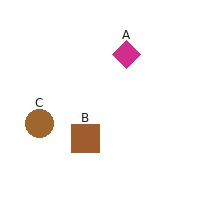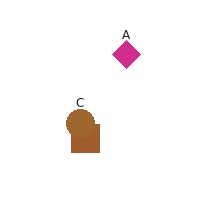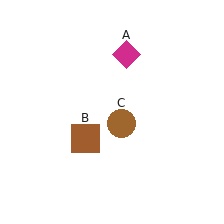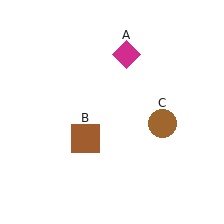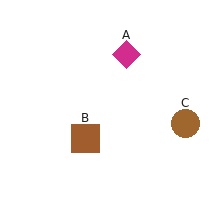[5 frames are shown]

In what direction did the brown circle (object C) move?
The brown circle (object C) moved right.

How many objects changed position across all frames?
1 object changed position: brown circle (object C).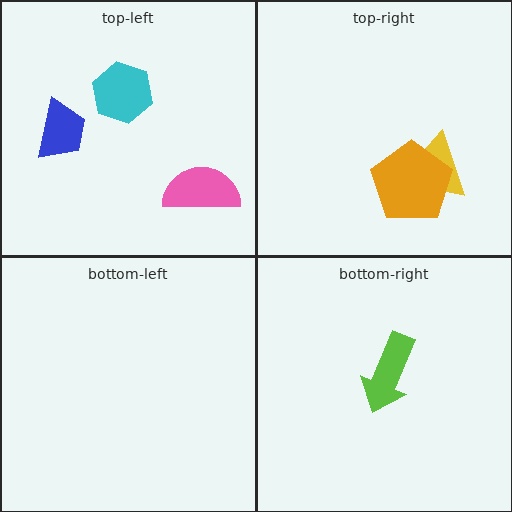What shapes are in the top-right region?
The yellow triangle, the orange pentagon.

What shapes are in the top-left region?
The cyan hexagon, the pink semicircle, the blue trapezoid.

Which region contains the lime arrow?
The bottom-right region.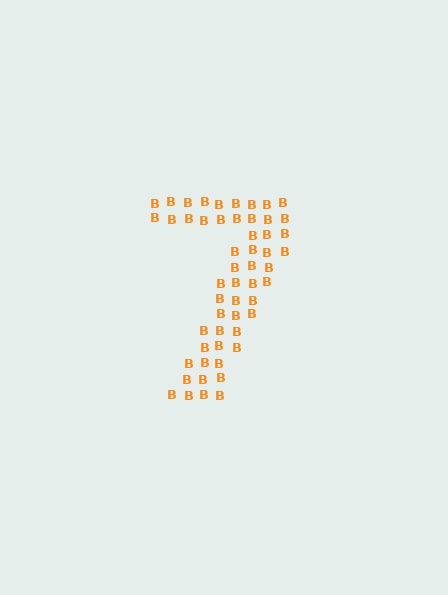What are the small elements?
The small elements are letter B's.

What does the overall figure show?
The overall figure shows the digit 7.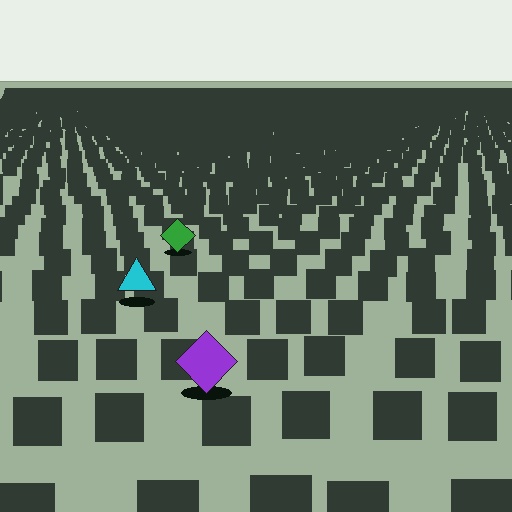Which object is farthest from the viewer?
The green diamond is farthest from the viewer. It appears smaller and the ground texture around it is denser.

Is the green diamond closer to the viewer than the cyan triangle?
No. The cyan triangle is closer — you can tell from the texture gradient: the ground texture is coarser near it.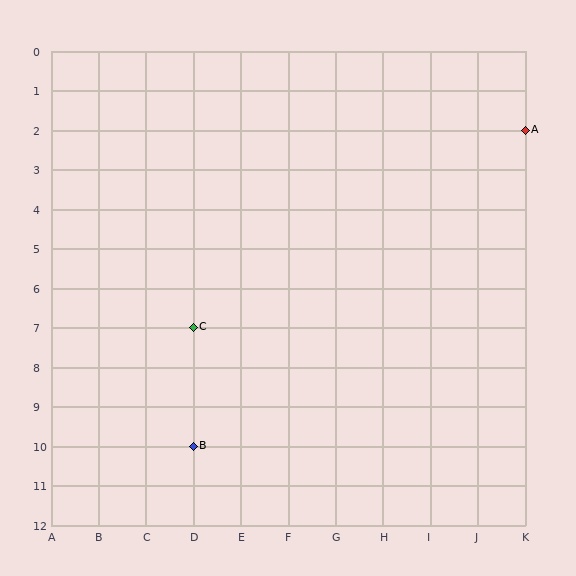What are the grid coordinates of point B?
Point B is at grid coordinates (D, 10).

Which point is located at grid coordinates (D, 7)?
Point C is at (D, 7).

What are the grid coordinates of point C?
Point C is at grid coordinates (D, 7).